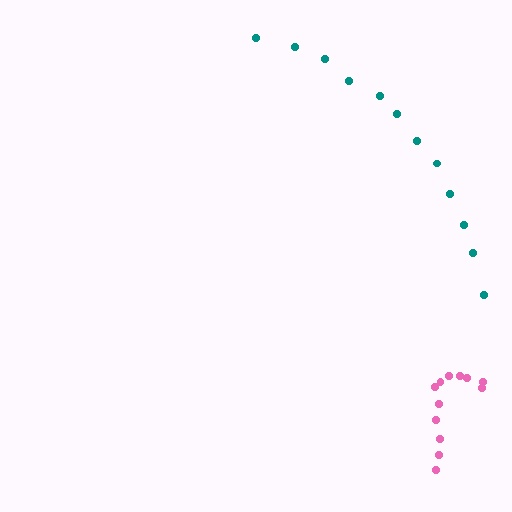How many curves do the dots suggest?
There are 2 distinct paths.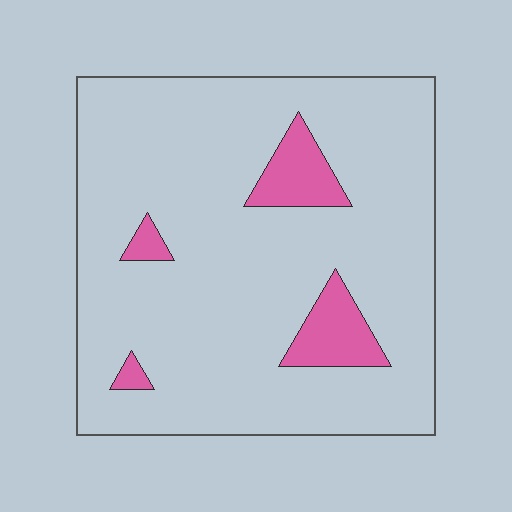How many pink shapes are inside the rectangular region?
4.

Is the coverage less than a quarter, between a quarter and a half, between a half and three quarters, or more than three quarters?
Less than a quarter.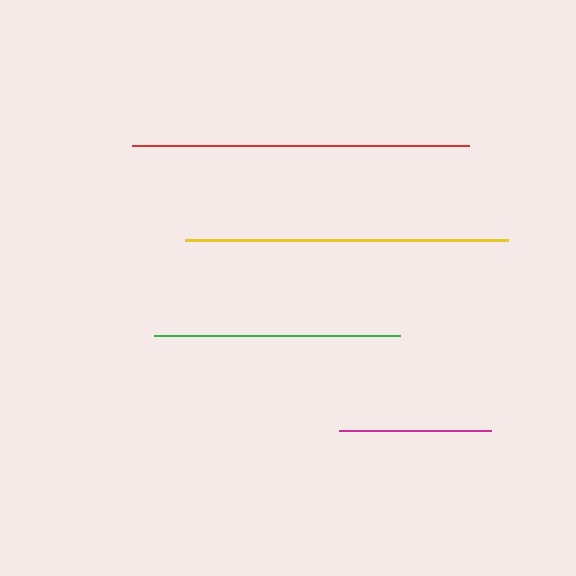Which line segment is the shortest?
The magenta line is the shortest at approximately 152 pixels.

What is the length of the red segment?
The red segment is approximately 337 pixels long.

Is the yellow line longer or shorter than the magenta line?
The yellow line is longer than the magenta line.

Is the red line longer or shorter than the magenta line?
The red line is longer than the magenta line.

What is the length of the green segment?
The green segment is approximately 246 pixels long.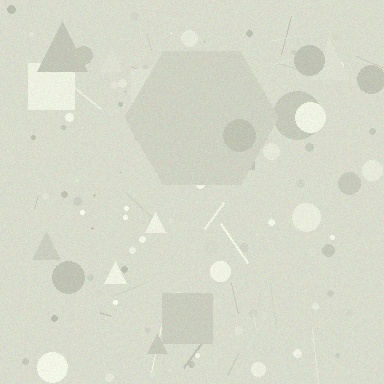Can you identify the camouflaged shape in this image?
The camouflaged shape is a hexagon.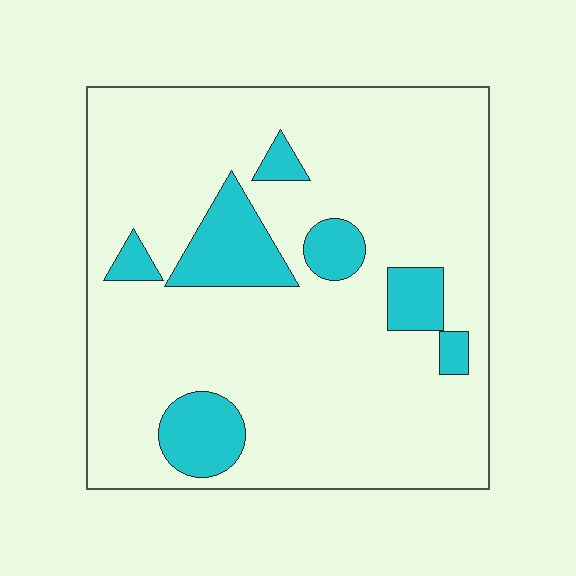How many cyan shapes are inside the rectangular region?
7.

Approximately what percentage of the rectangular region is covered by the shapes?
Approximately 15%.